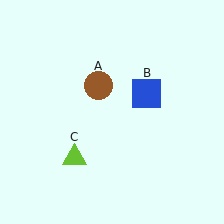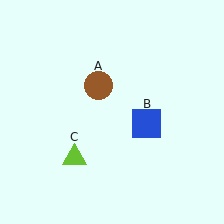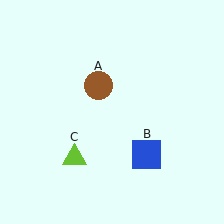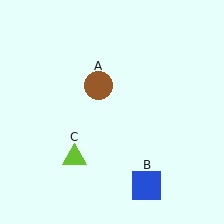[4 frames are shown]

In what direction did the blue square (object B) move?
The blue square (object B) moved down.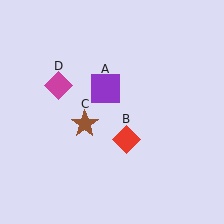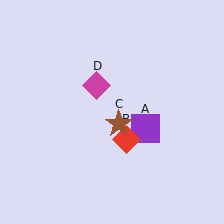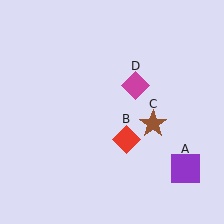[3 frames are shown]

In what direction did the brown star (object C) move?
The brown star (object C) moved right.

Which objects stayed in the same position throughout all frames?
Red diamond (object B) remained stationary.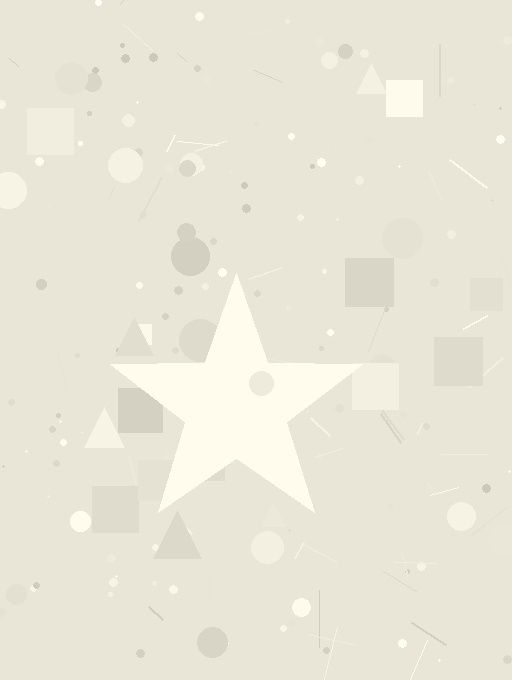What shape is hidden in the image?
A star is hidden in the image.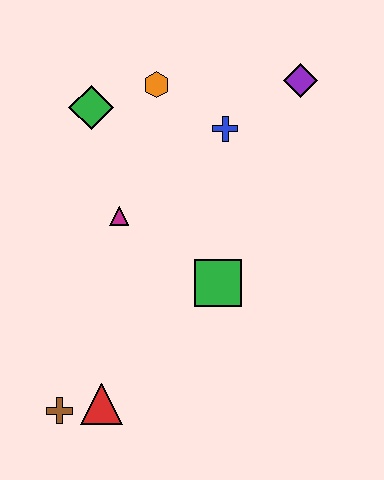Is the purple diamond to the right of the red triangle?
Yes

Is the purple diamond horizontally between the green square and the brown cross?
No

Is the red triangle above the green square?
No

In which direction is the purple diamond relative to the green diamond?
The purple diamond is to the right of the green diamond.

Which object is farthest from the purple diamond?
The brown cross is farthest from the purple diamond.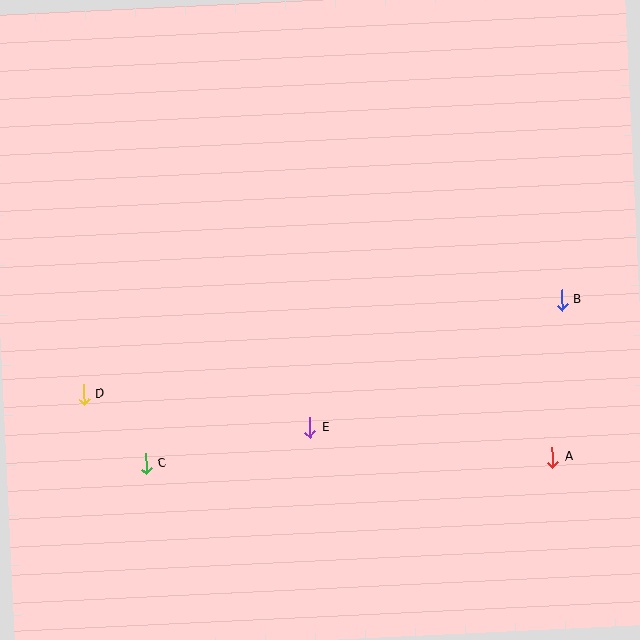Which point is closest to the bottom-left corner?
Point C is closest to the bottom-left corner.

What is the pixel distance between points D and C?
The distance between D and C is 93 pixels.